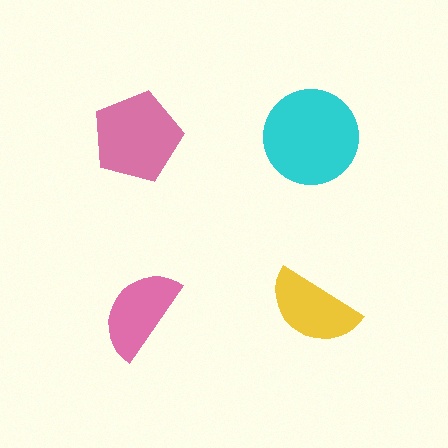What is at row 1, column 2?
A cyan circle.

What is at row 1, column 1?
A pink pentagon.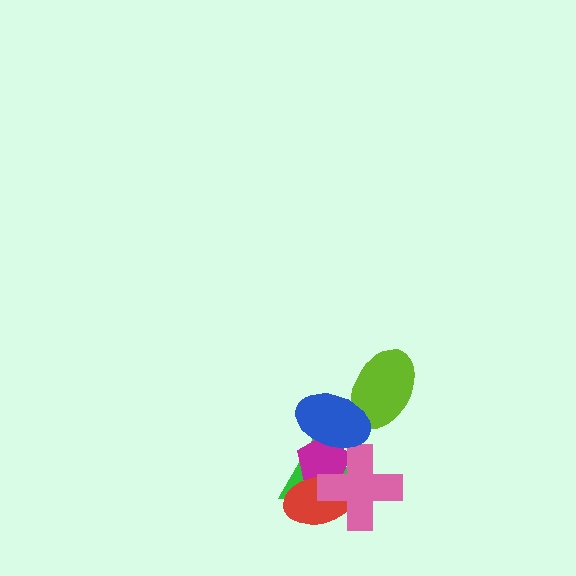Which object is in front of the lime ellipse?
The blue ellipse is in front of the lime ellipse.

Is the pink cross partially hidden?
Yes, it is partially covered by another shape.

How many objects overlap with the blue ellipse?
4 objects overlap with the blue ellipse.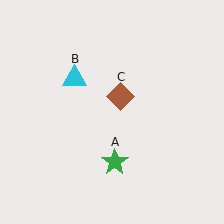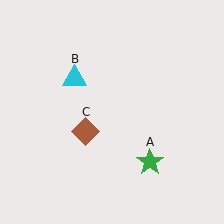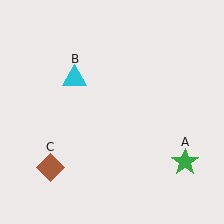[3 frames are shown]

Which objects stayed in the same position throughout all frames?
Cyan triangle (object B) remained stationary.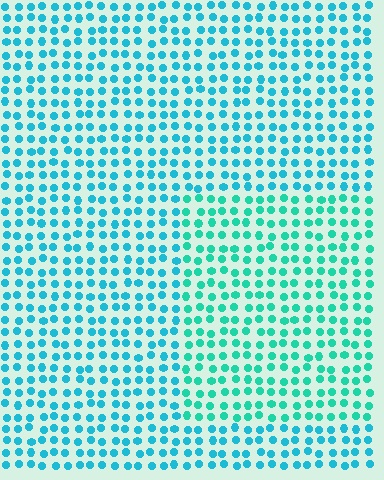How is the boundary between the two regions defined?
The boundary is defined purely by a slight shift in hue (about 24 degrees). Spacing, size, and orientation are identical on both sides.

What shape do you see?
I see a rectangle.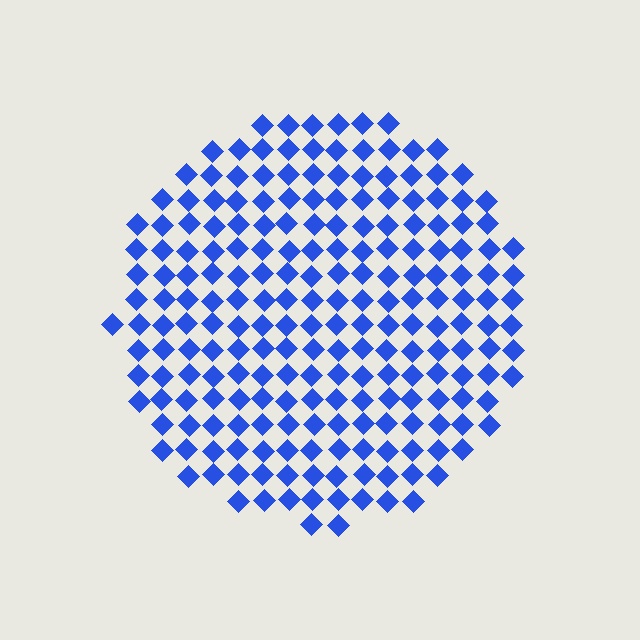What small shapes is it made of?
It is made of small diamonds.